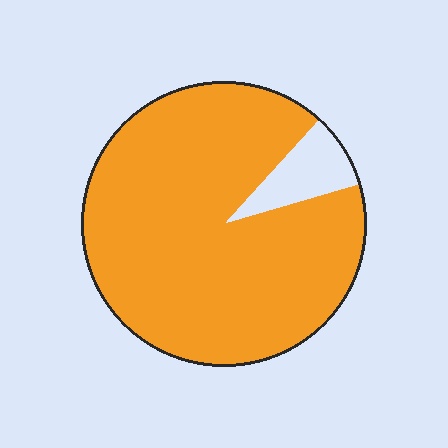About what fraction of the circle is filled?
About nine tenths (9/10).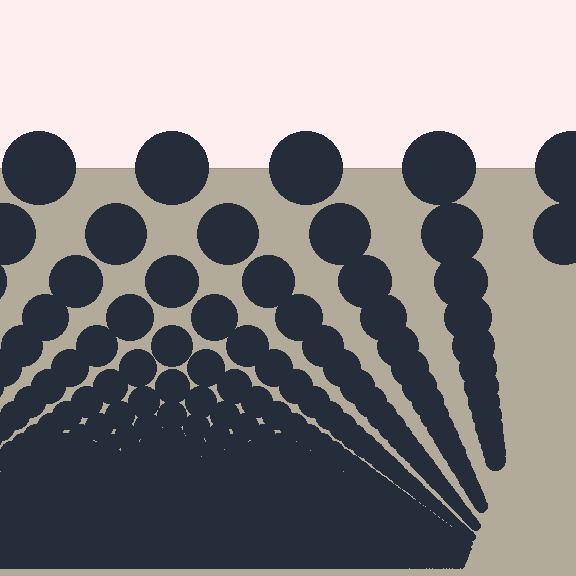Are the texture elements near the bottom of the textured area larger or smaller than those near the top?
Smaller. The gradient is inverted — elements near the bottom are smaller and denser.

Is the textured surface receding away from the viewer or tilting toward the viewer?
The surface appears to tilt toward the viewer. Texture elements get larger and sparser toward the top.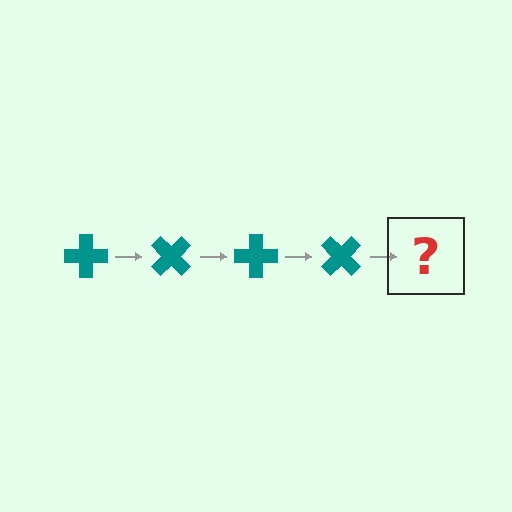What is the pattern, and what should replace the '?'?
The pattern is that the cross rotates 45 degrees each step. The '?' should be a teal cross rotated 180 degrees.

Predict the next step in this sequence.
The next step is a teal cross rotated 180 degrees.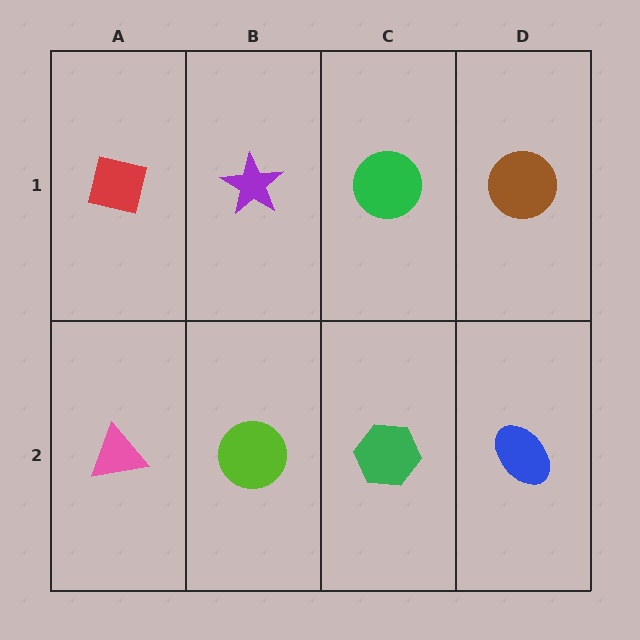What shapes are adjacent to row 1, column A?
A pink triangle (row 2, column A), a purple star (row 1, column B).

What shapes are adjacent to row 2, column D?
A brown circle (row 1, column D), a green hexagon (row 2, column C).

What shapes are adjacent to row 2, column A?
A red square (row 1, column A), a lime circle (row 2, column B).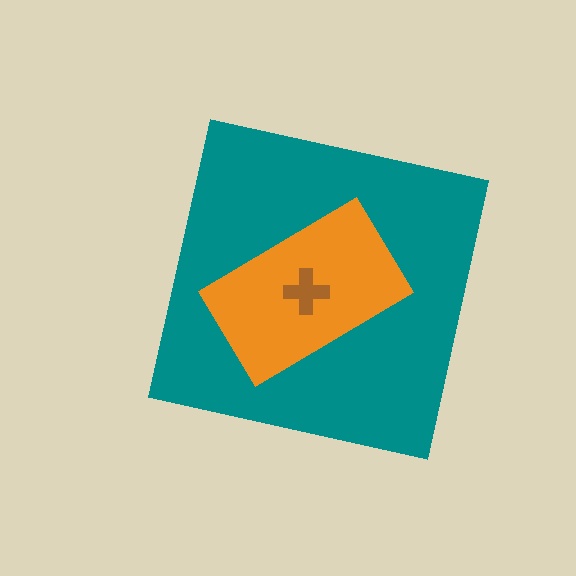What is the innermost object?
The brown cross.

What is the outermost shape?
The teal square.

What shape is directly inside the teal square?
The orange rectangle.